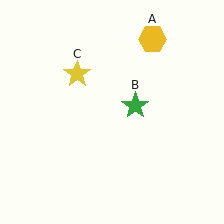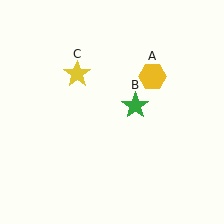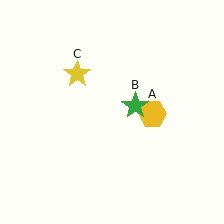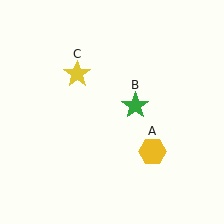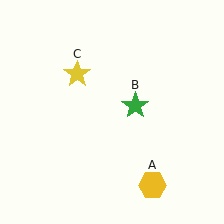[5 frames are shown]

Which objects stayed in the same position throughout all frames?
Green star (object B) and yellow star (object C) remained stationary.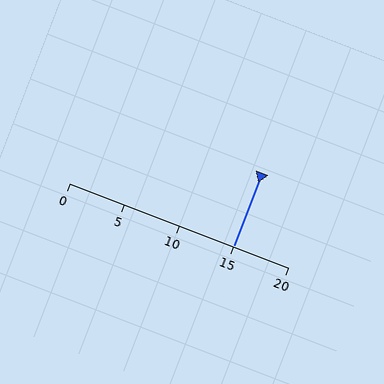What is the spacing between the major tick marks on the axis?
The major ticks are spaced 5 apart.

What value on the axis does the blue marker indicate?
The marker indicates approximately 15.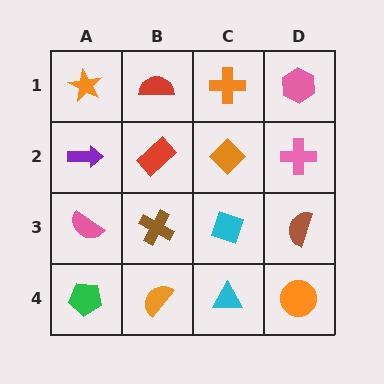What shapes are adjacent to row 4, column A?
A pink semicircle (row 3, column A), an orange semicircle (row 4, column B).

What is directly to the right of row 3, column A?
A brown cross.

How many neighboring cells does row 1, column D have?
2.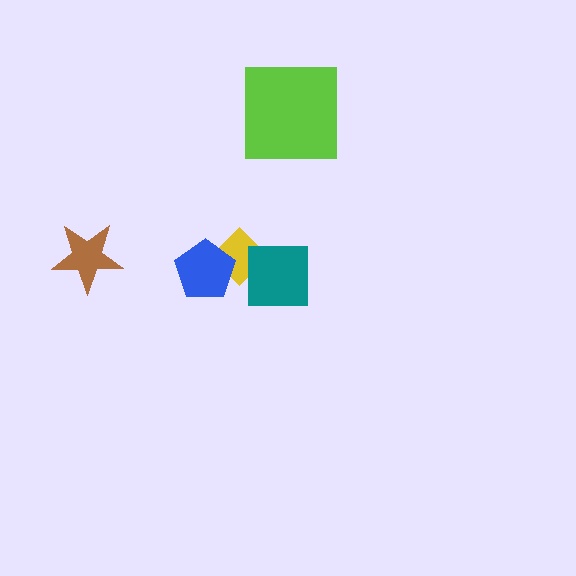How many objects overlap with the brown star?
0 objects overlap with the brown star.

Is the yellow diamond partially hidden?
Yes, it is partially covered by another shape.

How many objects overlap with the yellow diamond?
2 objects overlap with the yellow diamond.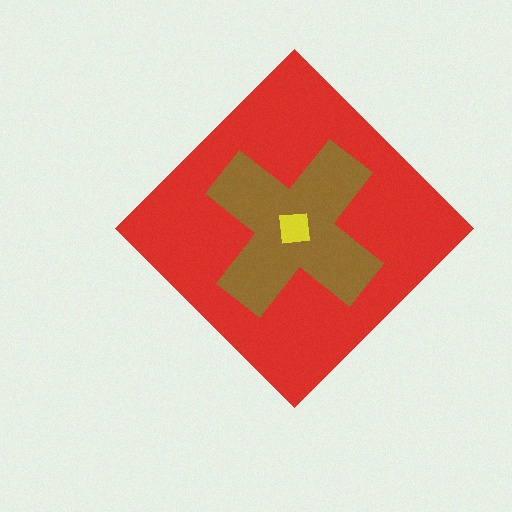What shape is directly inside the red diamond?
The brown cross.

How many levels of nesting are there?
3.